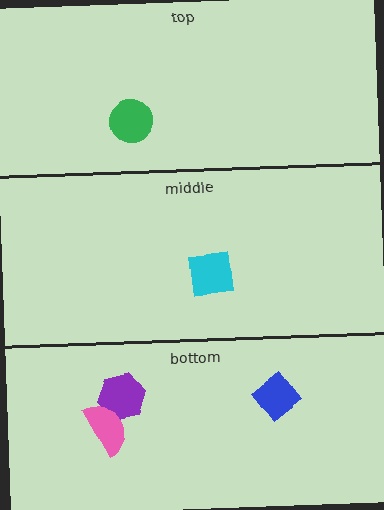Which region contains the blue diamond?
The bottom region.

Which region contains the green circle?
The top region.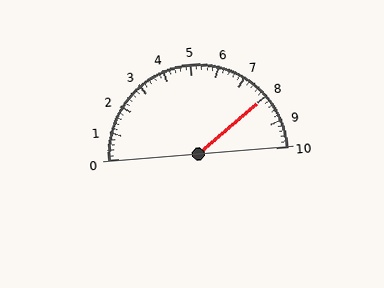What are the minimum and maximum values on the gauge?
The gauge ranges from 0 to 10.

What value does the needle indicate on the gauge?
The needle indicates approximately 8.0.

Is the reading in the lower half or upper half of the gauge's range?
The reading is in the upper half of the range (0 to 10).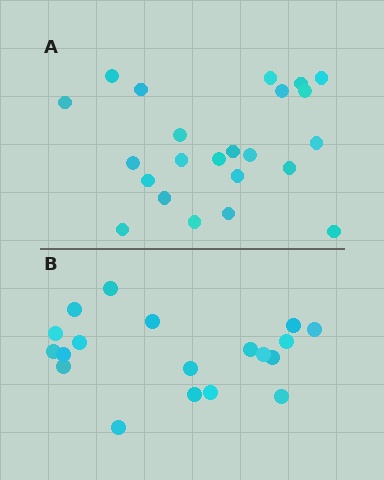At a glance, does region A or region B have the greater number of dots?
Region A (the top region) has more dots.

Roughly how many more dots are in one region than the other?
Region A has about 4 more dots than region B.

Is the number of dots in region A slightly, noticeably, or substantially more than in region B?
Region A has only slightly more — the two regions are fairly close. The ratio is roughly 1.2 to 1.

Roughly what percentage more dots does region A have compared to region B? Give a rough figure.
About 20% more.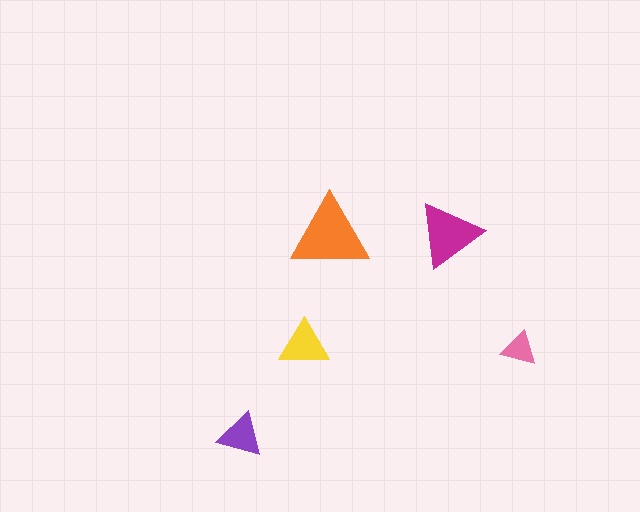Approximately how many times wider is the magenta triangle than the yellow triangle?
About 1.5 times wider.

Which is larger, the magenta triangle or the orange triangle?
The orange one.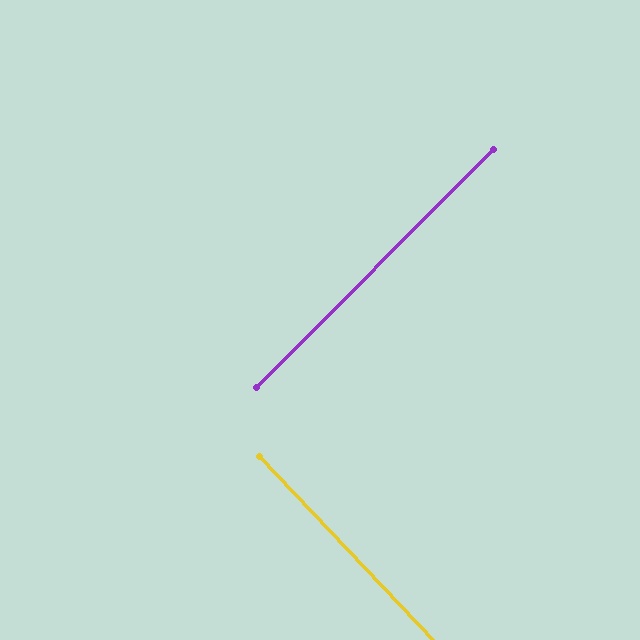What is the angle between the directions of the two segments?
Approximately 88 degrees.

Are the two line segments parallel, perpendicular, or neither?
Perpendicular — they meet at approximately 88°.